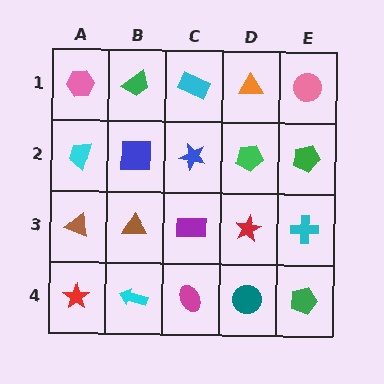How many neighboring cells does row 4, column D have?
3.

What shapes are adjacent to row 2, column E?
A pink circle (row 1, column E), a cyan cross (row 3, column E), a green pentagon (row 2, column D).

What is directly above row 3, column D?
A green pentagon.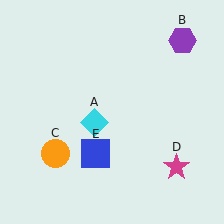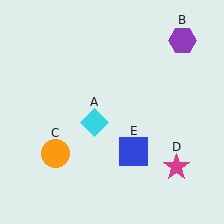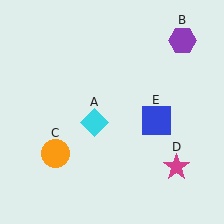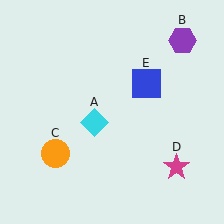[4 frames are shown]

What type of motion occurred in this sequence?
The blue square (object E) rotated counterclockwise around the center of the scene.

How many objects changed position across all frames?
1 object changed position: blue square (object E).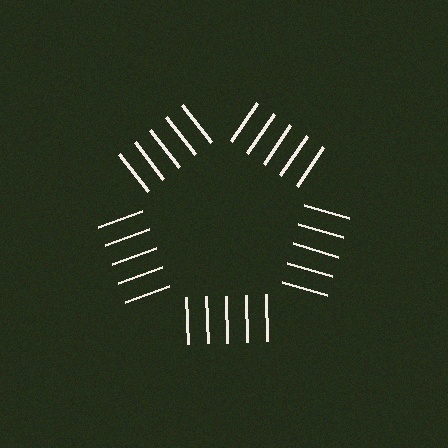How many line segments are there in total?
25 — 5 along each of the 5 edges.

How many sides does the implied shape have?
5 sides — the line-ends trace a pentagon.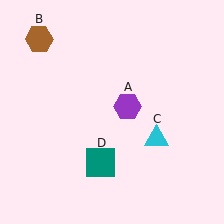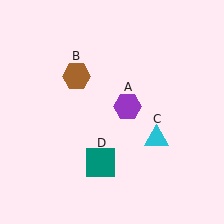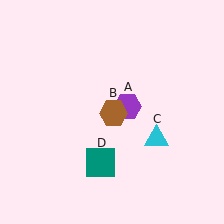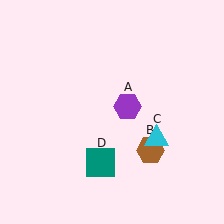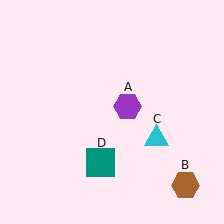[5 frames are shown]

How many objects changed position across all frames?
1 object changed position: brown hexagon (object B).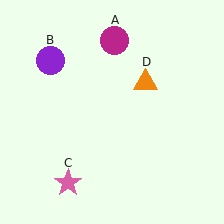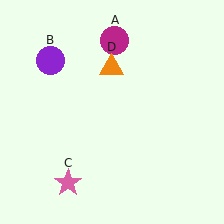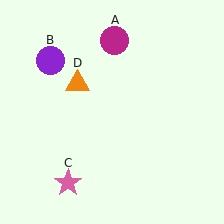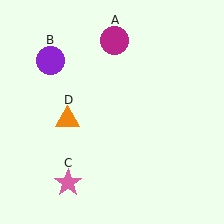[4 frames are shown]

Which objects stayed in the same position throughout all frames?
Magenta circle (object A) and purple circle (object B) and pink star (object C) remained stationary.